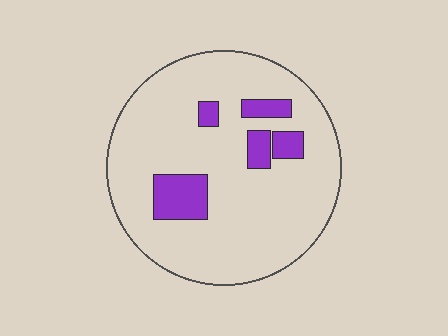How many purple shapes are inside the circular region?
5.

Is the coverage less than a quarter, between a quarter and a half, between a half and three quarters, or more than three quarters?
Less than a quarter.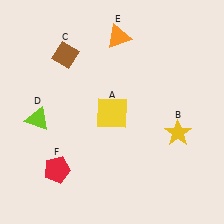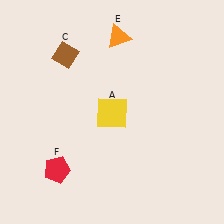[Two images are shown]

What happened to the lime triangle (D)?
The lime triangle (D) was removed in Image 2. It was in the bottom-left area of Image 1.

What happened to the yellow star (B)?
The yellow star (B) was removed in Image 2. It was in the bottom-right area of Image 1.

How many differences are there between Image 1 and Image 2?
There are 2 differences between the two images.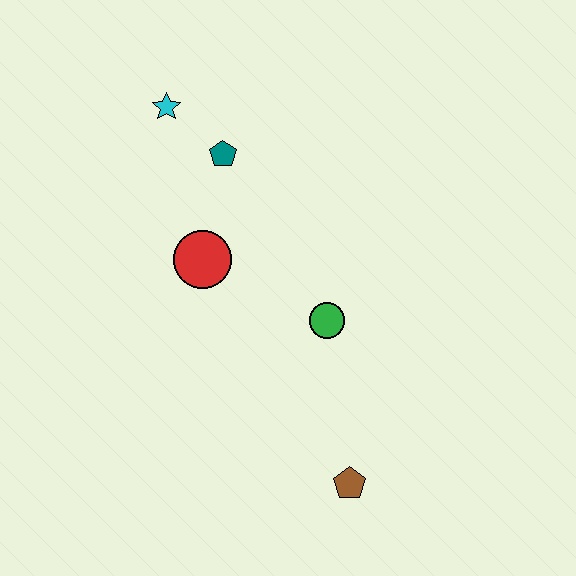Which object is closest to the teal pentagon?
The cyan star is closest to the teal pentagon.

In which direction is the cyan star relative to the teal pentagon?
The cyan star is to the left of the teal pentagon.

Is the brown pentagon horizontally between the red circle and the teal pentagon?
No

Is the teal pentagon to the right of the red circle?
Yes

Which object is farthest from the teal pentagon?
The brown pentagon is farthest from the teal pentagon.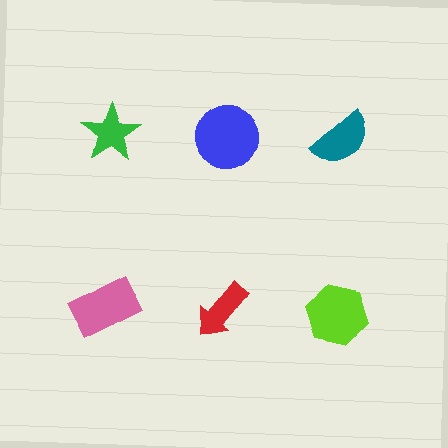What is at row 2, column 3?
A lime hexagon.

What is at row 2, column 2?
A red arrow.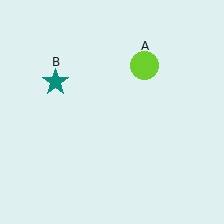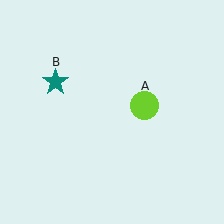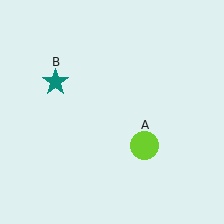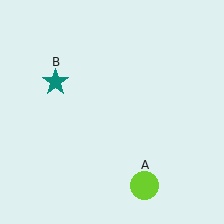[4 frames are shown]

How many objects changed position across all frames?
1 object changed position: lime circle (object A).